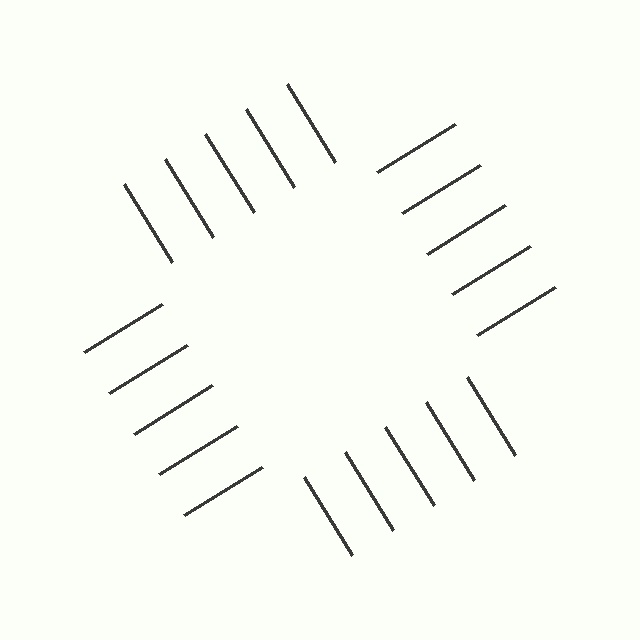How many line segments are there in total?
20 — 5 along each of the 4 edges.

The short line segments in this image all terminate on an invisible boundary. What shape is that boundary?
An illusory square — the line segments terminate on its edges but no continuous stroke is drawn.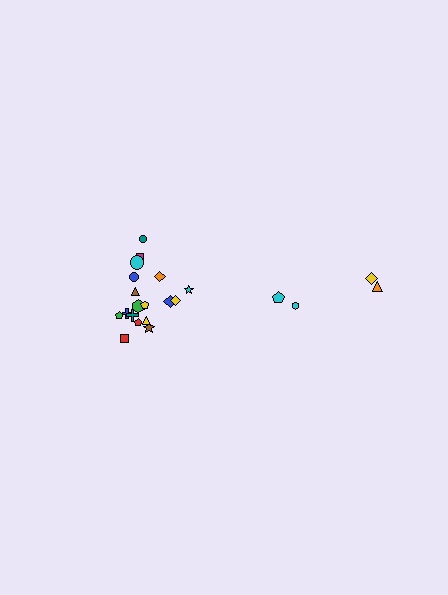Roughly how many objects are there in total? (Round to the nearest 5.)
Roughly 20 objects in total.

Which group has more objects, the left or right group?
The left group.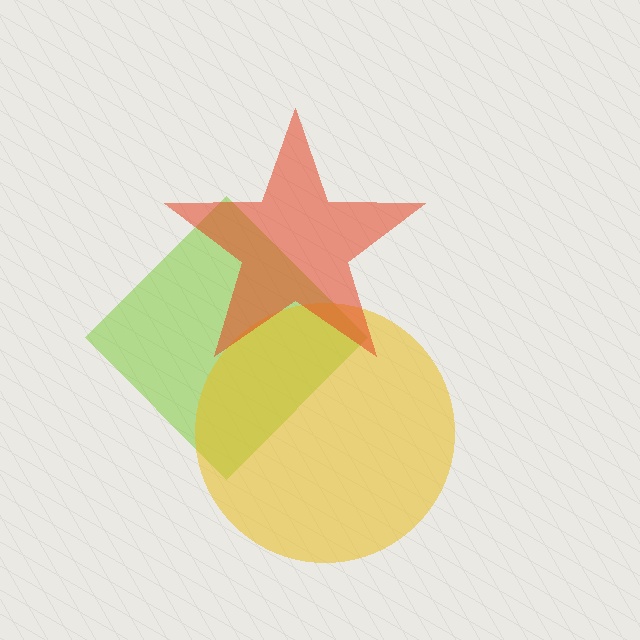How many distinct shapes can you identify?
There are 3 distinct shapes: a lime diamond, a yellow circle, a red star.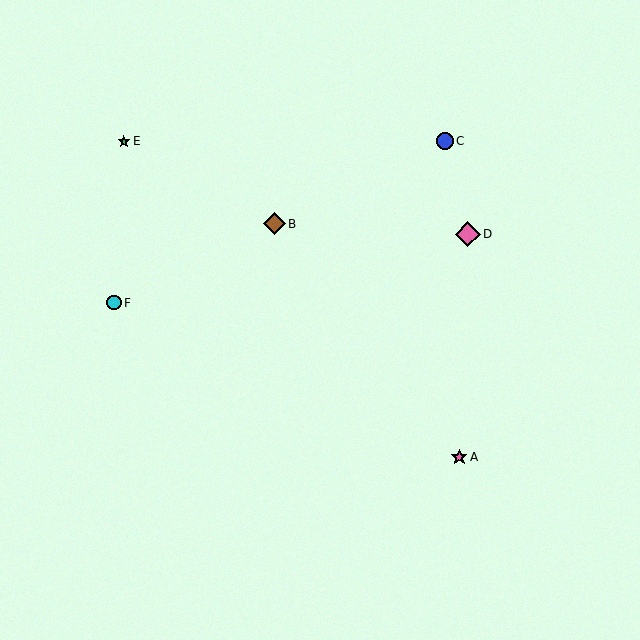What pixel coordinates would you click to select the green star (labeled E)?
Click at (124, 141) to select the green star E.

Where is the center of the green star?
The center of the green star is at (124, 141).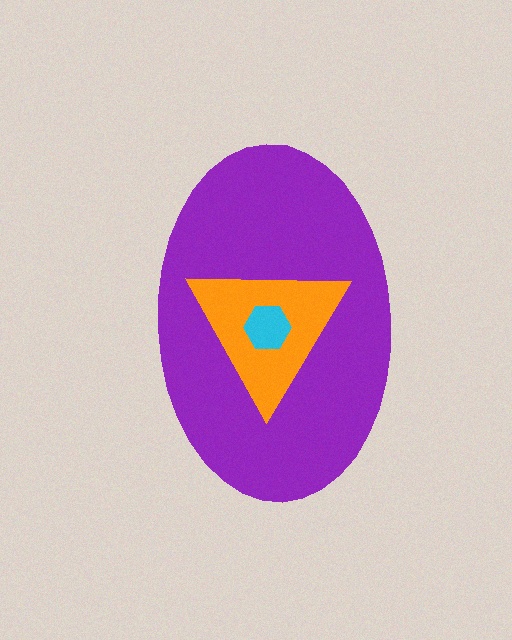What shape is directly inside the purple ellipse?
The orange triangle.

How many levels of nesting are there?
3.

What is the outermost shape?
The purple ellipse.